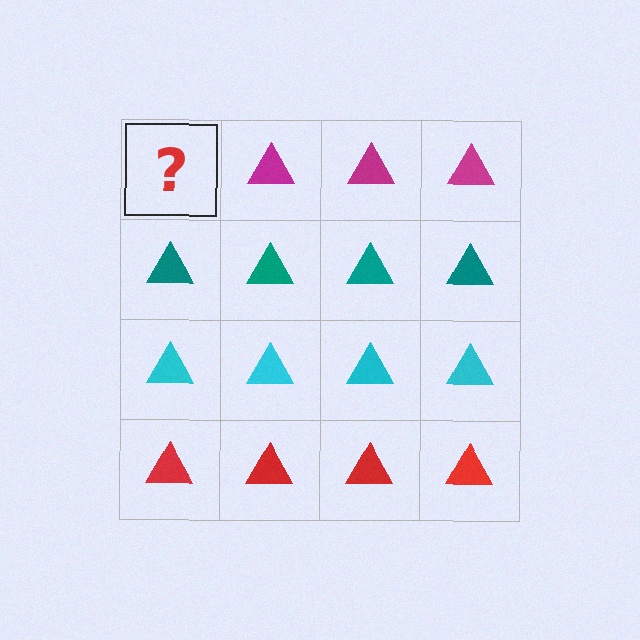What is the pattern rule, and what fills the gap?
The rule is that each row has a consistent color. The gap should be filled with a magenta triangle.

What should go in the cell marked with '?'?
The missing cell should contain a magenta triangle.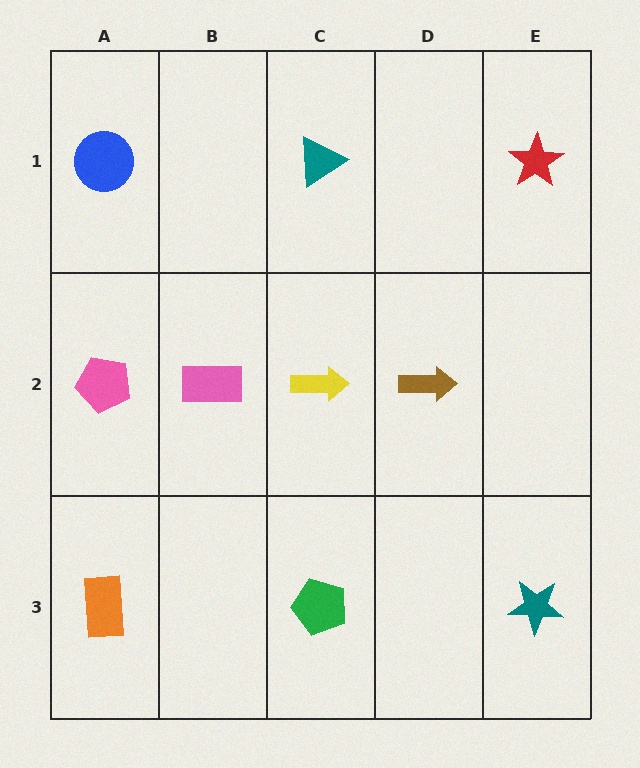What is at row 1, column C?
A teal triangle.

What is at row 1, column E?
A red star.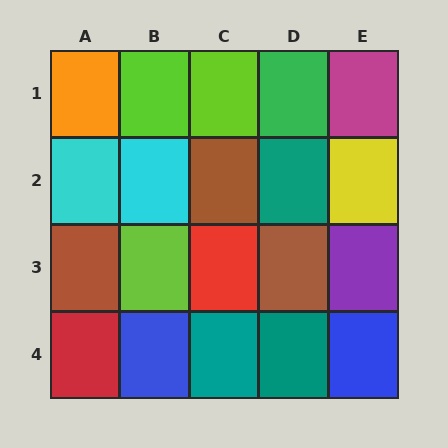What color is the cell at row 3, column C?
Red.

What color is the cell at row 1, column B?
Lime.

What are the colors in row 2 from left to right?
Cyan, cyan, brown, teal, yellow.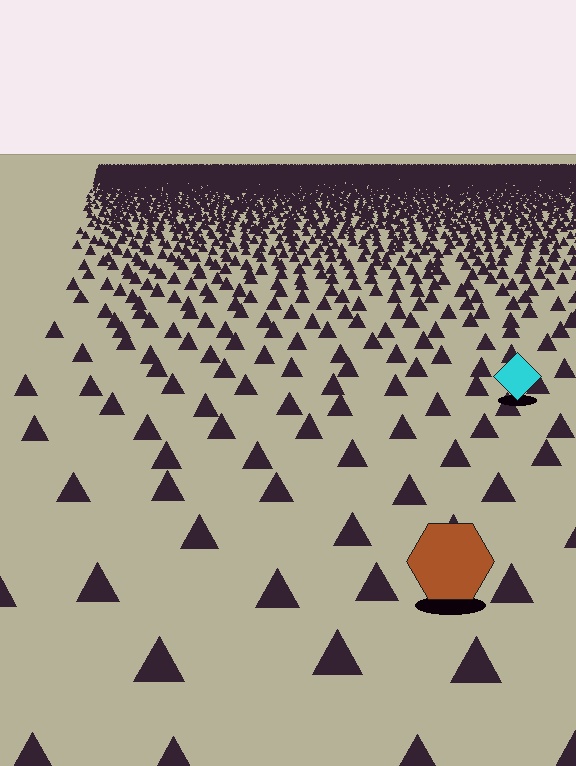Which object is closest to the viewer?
The brown hexagon is closest. The texture marks near it are larger and more spread out.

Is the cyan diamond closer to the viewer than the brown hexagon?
No. The brown hexagon is closer — you can tell from the texture gradient: the ground texture is coarser near it.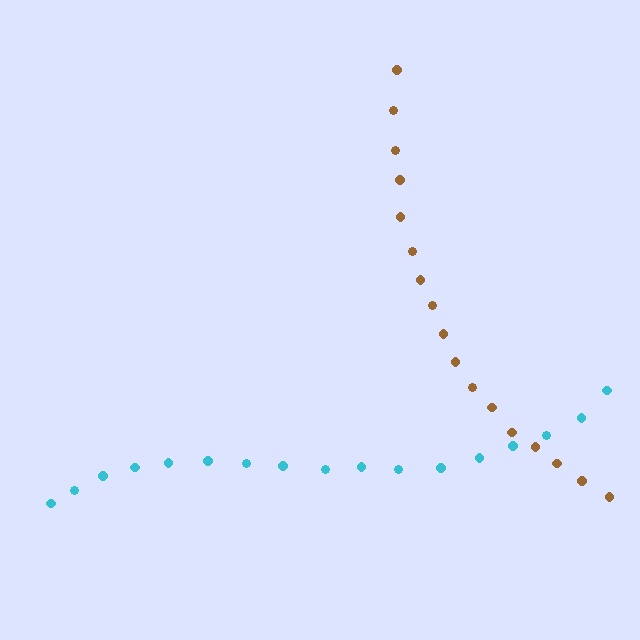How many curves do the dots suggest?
There are 2 distinct paths.